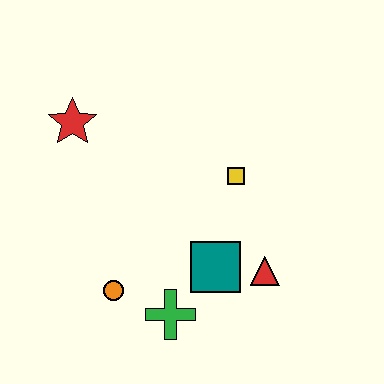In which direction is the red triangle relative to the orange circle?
The red triangle is to the right of the orange circle.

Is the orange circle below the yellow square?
Yes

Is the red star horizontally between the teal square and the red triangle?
No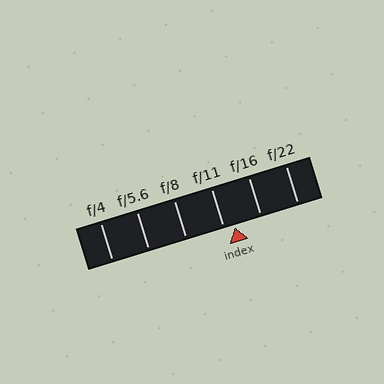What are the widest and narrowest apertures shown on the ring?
The widest aperture shown is f/4 and the narrowest is f/22.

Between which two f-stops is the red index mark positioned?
The index mark is between f/11 and f/16.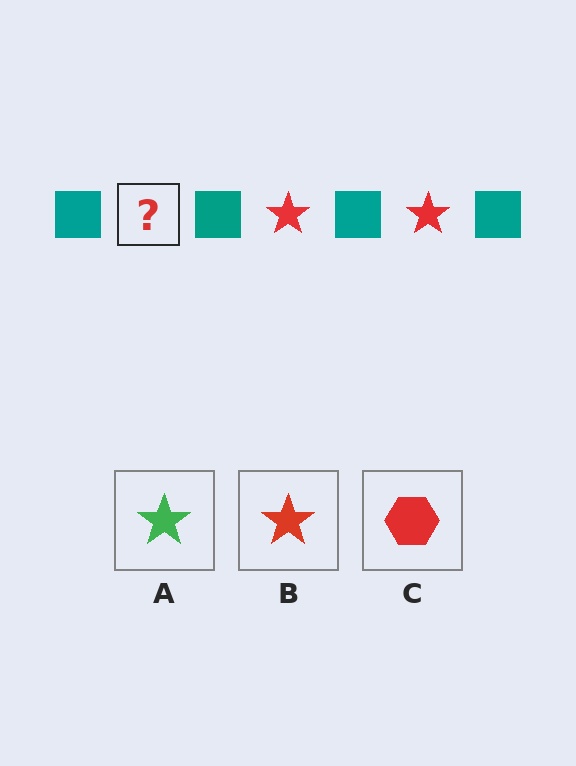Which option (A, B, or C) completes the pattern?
B.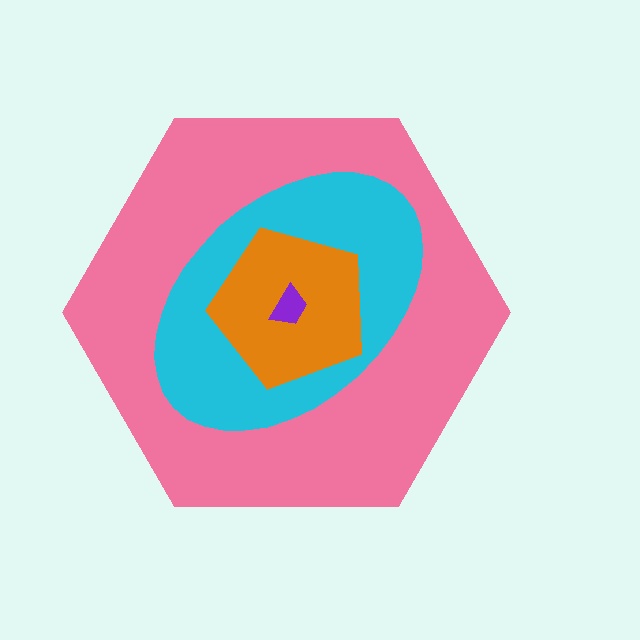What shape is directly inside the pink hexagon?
The cyan ellipse.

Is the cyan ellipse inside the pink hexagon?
Yes.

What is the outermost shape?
The pink hexagon.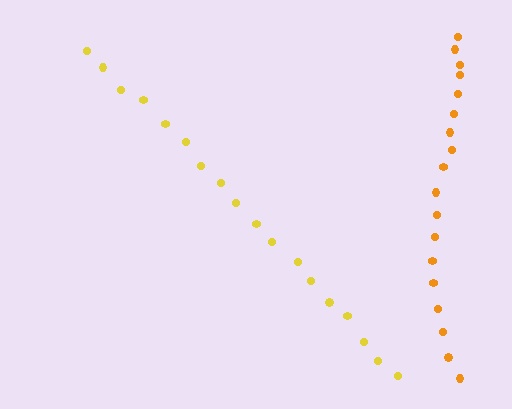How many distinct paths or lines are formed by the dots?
There are 2 distinct paths.